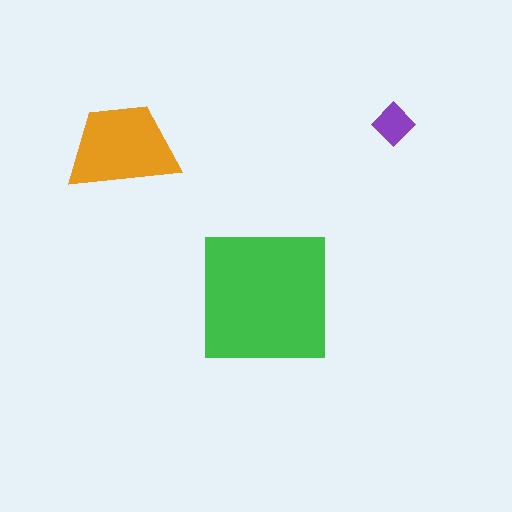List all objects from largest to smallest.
The green square, the orange trapezoid, the purple diamond.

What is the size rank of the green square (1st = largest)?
1st.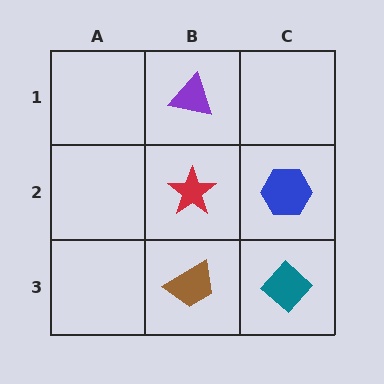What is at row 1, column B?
A purple triangle.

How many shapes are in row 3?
2 shapes.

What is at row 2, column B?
A red star.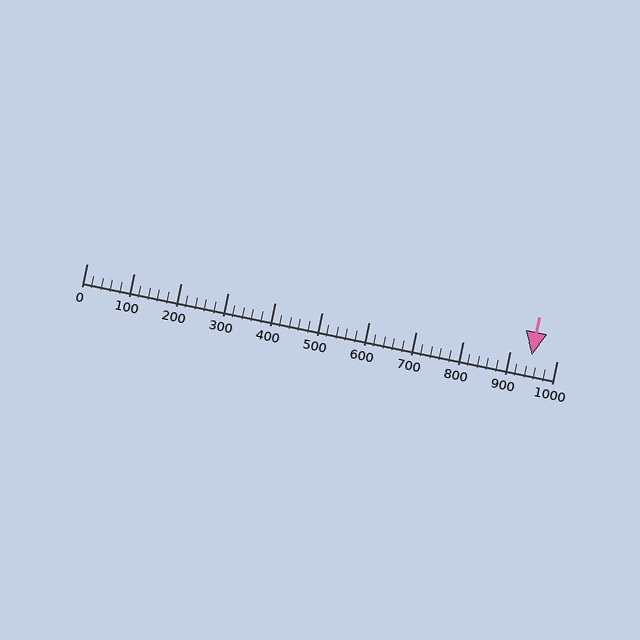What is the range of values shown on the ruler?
The ruler shows values from 0 to 1000.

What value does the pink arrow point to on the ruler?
The pink arrow points to approximately 948.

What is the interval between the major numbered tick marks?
The major tick marks are spaced 100 units apart.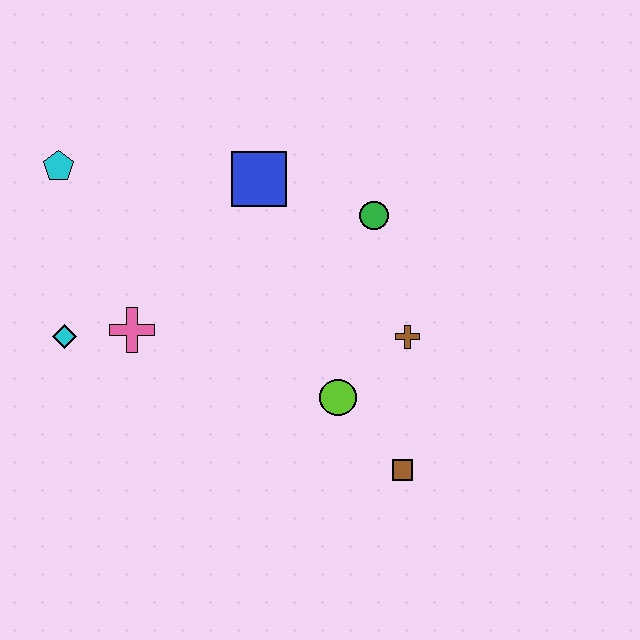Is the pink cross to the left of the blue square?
Yes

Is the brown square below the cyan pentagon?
Yes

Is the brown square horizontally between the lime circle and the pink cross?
No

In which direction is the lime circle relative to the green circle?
The lime circle is below the green circle.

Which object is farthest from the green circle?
The cyan diamond is farthest from the green circle.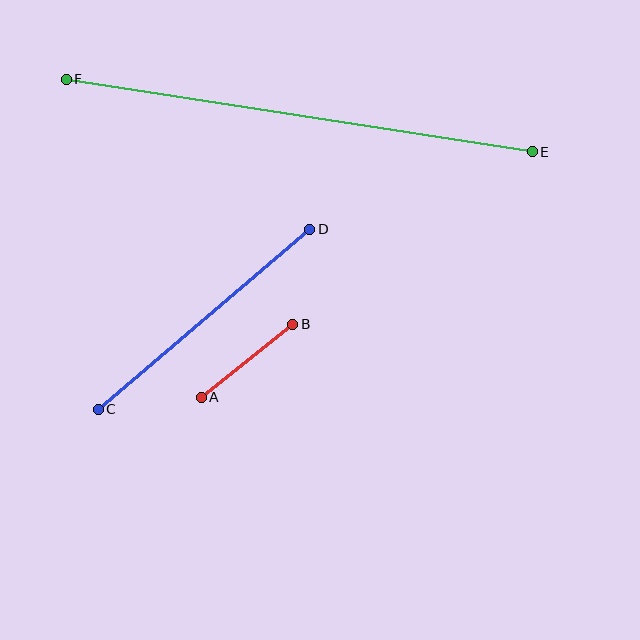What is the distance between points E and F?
The distance is approximately 472 pixels.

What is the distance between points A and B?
The distance is approximately 117 pixels.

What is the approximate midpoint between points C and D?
The midpoint is at approximately (204, 319) pixels.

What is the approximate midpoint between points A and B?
The midpoint is at approximately (247, 361) pixels.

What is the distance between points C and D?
The distance is approximately 278 pixels.